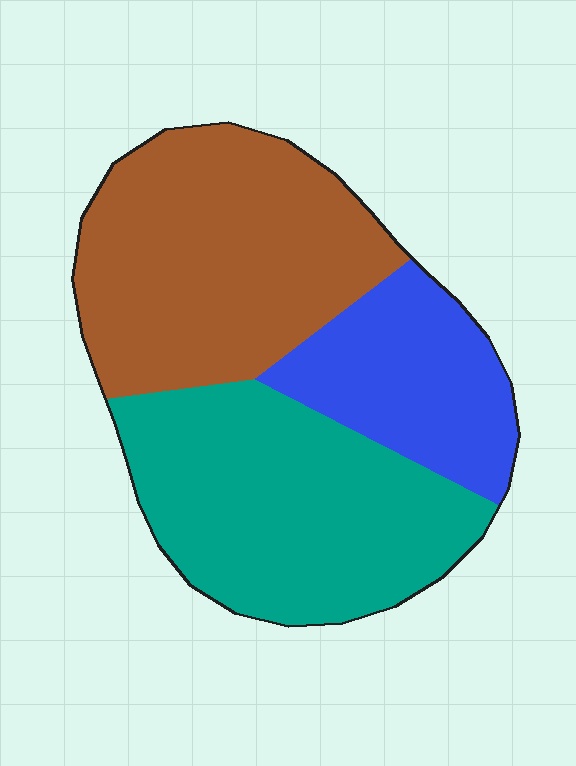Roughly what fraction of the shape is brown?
Brown covers around 40% of the shape.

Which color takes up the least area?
Blue, at roughly 20%.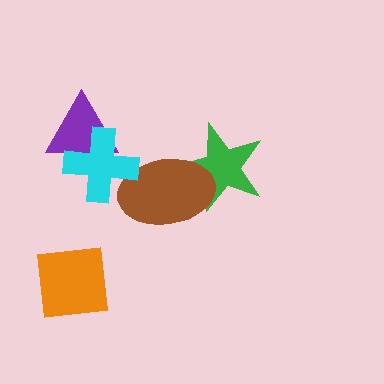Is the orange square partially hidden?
No, no other shape covers it.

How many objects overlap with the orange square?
0 objects overlap with the orange square.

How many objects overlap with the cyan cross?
2 objects overlap with the cyan cross.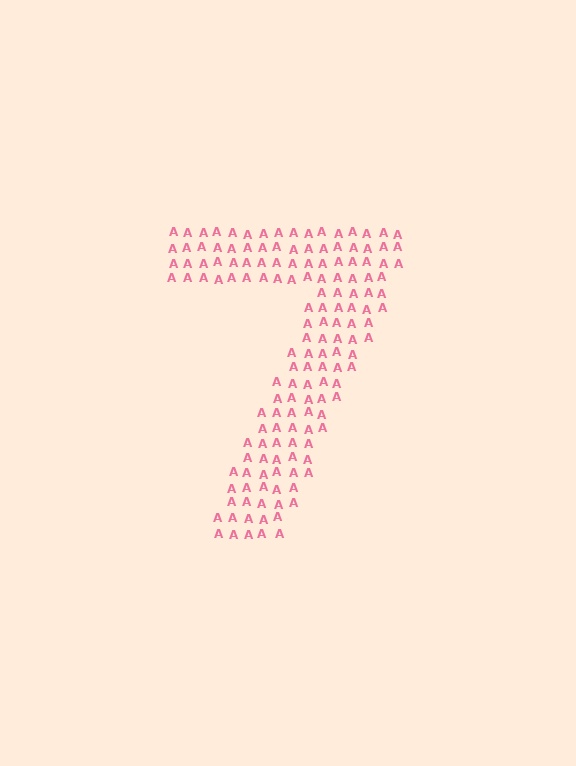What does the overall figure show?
The overall figure shows the digit 7.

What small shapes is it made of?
It is made of small letter A's.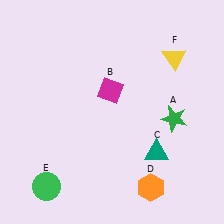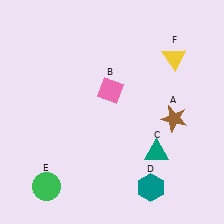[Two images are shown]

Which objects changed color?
A changed from green to brown. B changed from magenta to pink. D changed from orange to teal.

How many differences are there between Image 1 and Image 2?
There are 3 differences between the two images.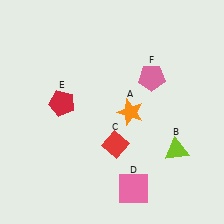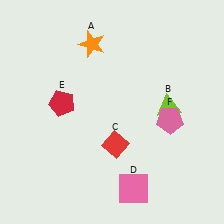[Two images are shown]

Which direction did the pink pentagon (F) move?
The pink pentagon (F) moved down.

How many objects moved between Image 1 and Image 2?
3 objects moved between the two images.